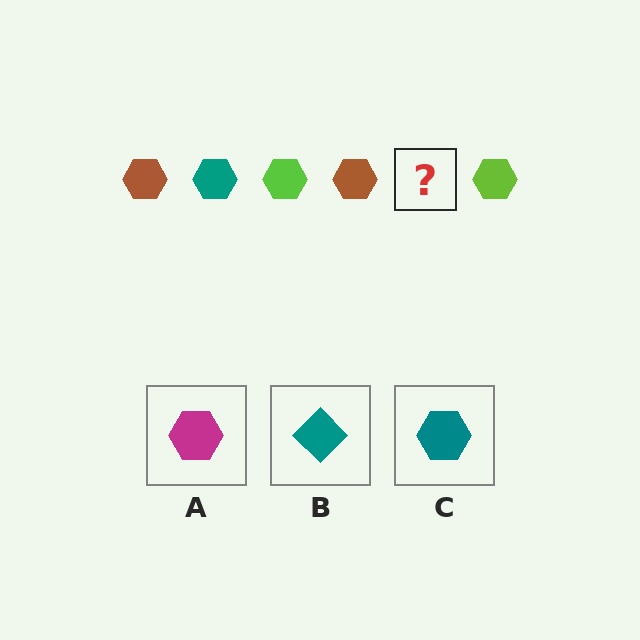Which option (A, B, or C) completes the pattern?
C.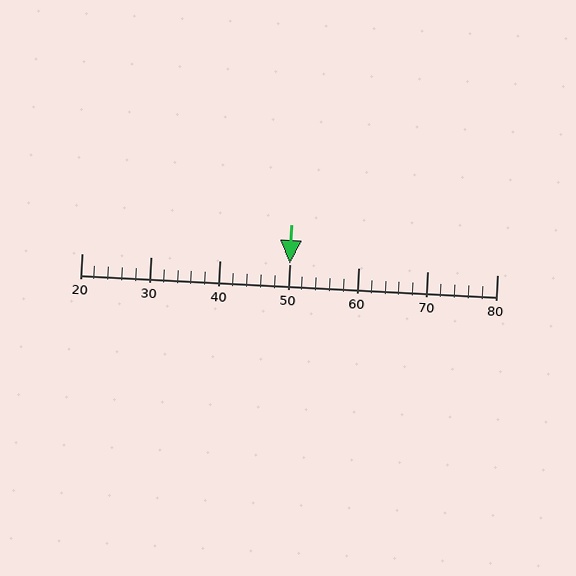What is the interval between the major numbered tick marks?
The major tick marks are spaced 10 units apart.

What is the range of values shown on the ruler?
The ruler shows values from 20 to 80.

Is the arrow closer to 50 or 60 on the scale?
The arrow is closer to 50.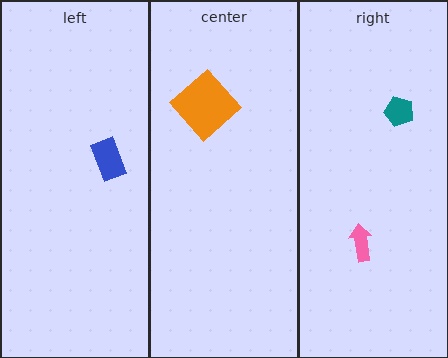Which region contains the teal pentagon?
The right region.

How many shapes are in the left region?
1.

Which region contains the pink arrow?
The right region.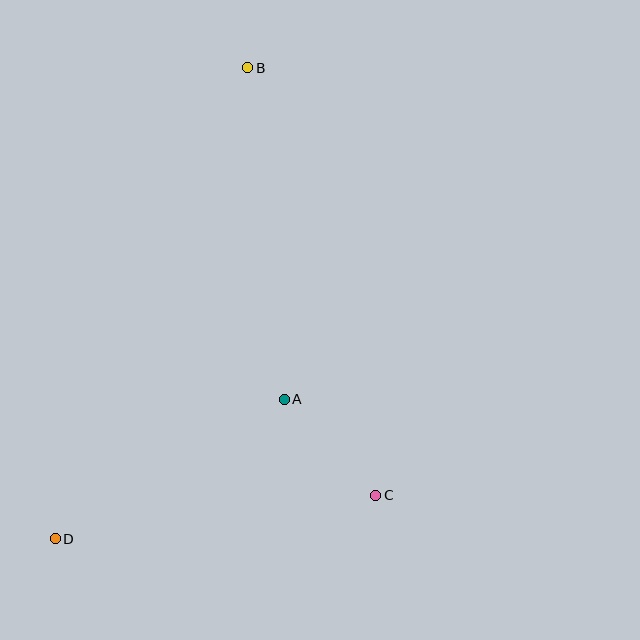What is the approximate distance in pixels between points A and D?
The distance between A and D is approximately 268 pixels.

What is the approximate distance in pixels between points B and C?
The distance between B and C is approximately 447 pixels.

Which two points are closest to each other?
Points A and C are closest to each other.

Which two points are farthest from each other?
Points B and D are farthest from each other.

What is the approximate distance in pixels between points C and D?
The distance between C and D is approximately 323 pixels.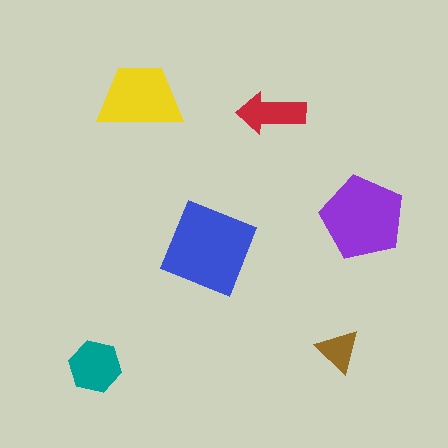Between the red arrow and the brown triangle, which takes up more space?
The red arrow.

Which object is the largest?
The blue diamond.